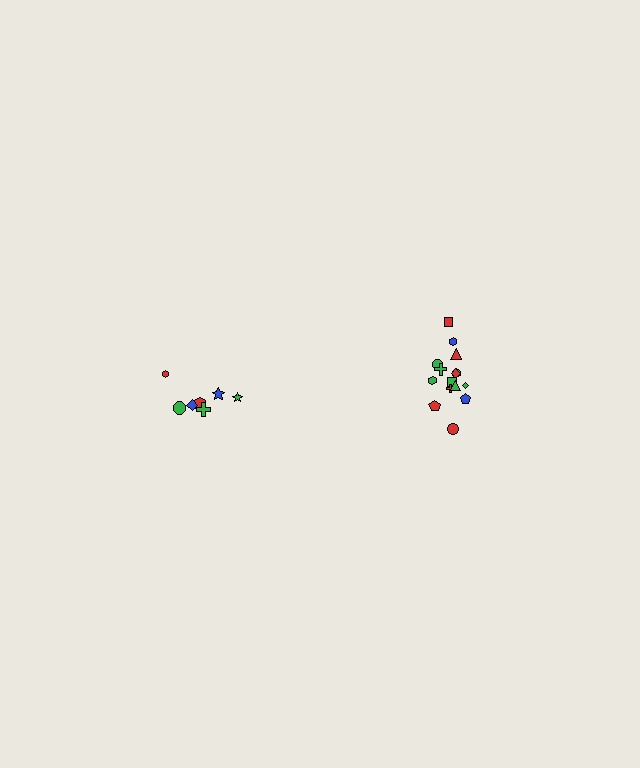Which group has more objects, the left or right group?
The right group.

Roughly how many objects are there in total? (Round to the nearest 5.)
Roughly 20 objects in total.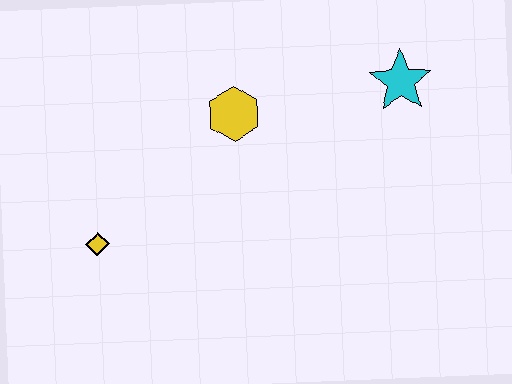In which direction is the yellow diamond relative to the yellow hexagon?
The yellow diamond is to the left of the yellow hexagon.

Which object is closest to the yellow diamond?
The yellow hexagon is closest to the yellow diamond.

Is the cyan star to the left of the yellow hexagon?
No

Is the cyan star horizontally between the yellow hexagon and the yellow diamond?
No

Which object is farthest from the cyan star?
The yellow diamond is farthest from the cyan star.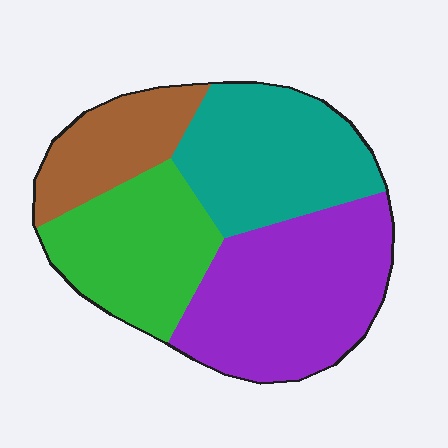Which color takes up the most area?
Purple, at roughly 35%.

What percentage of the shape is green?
Green covers 24% of the shape.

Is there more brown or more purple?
Purple.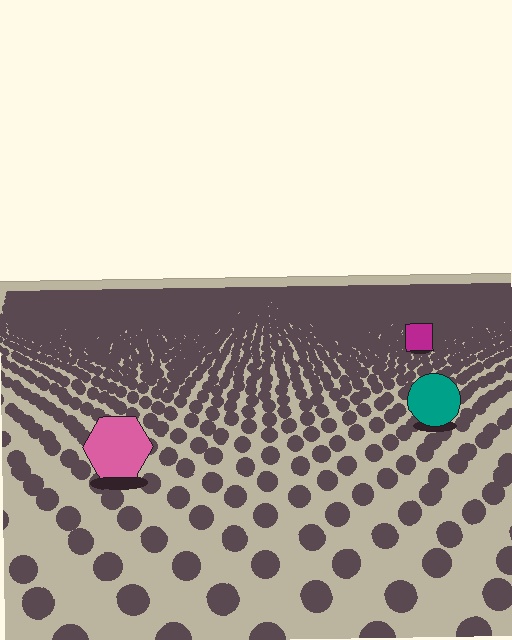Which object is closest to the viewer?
The pink hexagon is closest. The texture marks near it are larger and more spread out.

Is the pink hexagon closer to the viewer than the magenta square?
Yes. The pink hexagon is closer — you can tell from the texture gradient: the ground texture is coarser near it.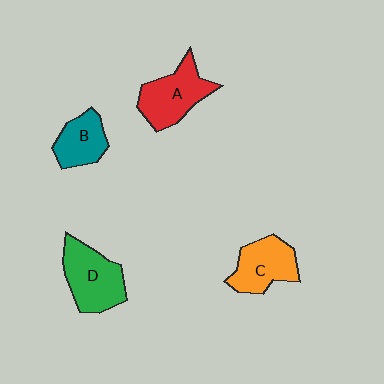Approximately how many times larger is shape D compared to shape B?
Approximately 1.5 times.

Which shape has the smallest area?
Shape B (teal).